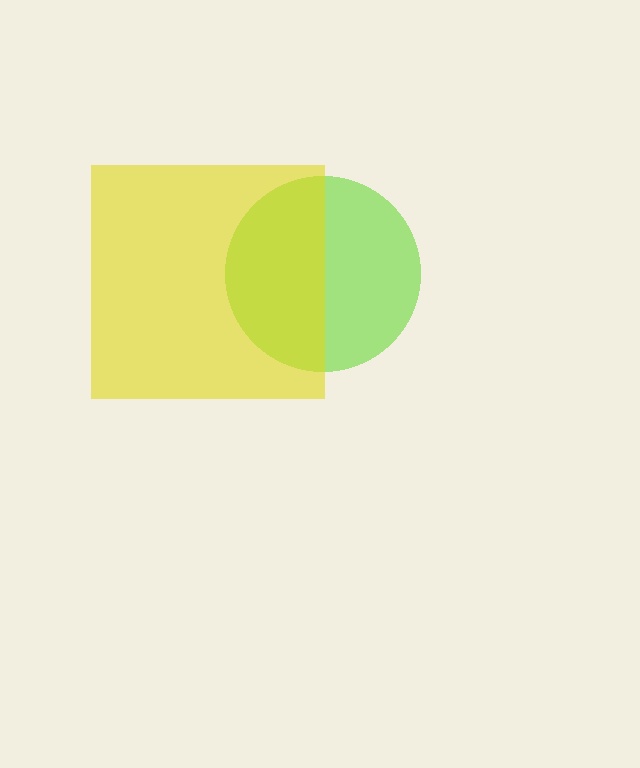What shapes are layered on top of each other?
The layered shapes are: a lime circle, a yellow square.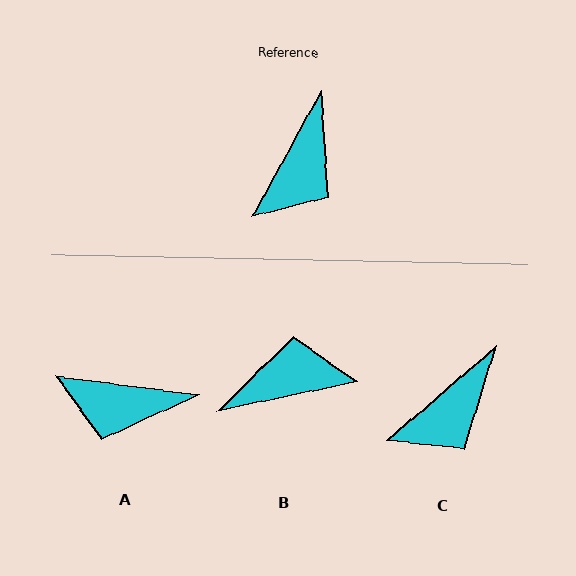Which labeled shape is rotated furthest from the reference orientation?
B, about 130 degrees away.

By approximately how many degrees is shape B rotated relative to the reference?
Approximately 130 degrees counter-clockwise.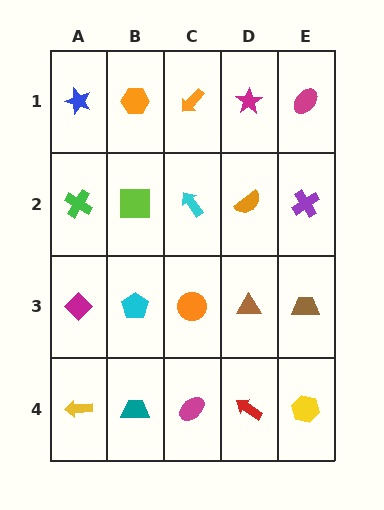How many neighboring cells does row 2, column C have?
4.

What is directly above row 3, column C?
A cyan arrow.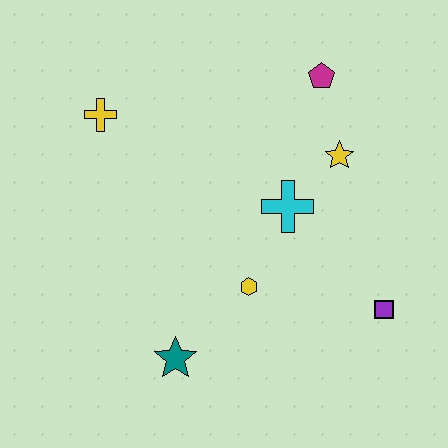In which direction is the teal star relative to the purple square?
The teal star is to the left of the purple square.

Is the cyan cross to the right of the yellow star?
No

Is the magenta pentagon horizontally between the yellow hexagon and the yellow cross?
No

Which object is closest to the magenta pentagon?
The yellow star is closest to the magenta pentagon.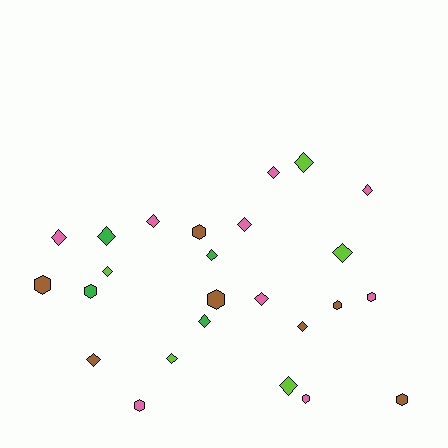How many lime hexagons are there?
There are no lime hexagons.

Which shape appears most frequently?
Diamond, with 16 objects.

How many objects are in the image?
There are 25 objects.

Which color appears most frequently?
Pink, with 9 objects.